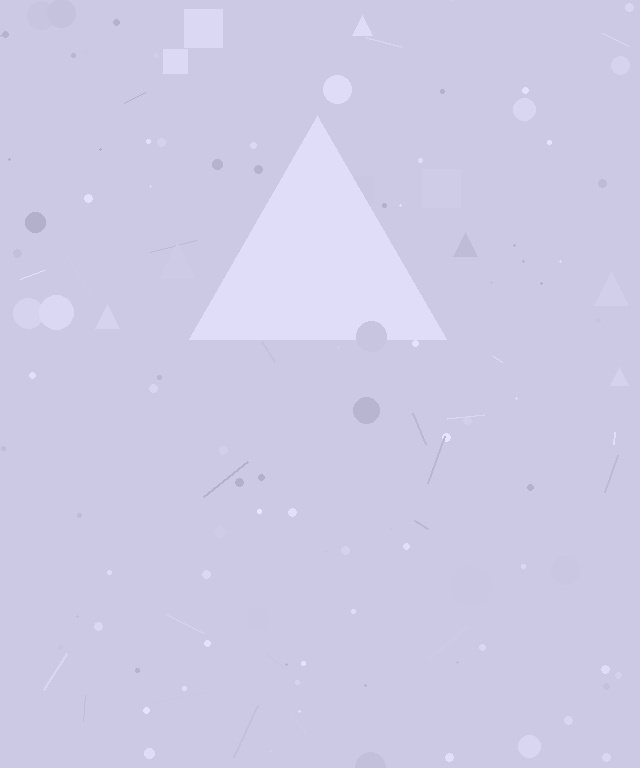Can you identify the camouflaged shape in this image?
The camouflaged shape is a triangle.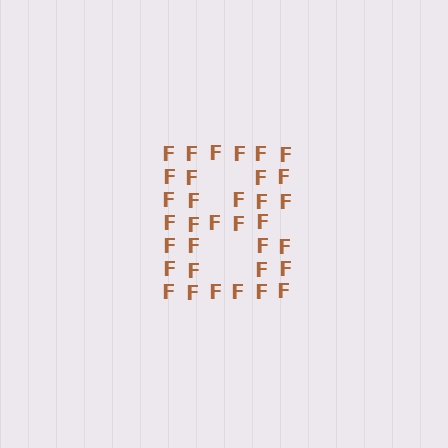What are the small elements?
The small elements are letter F's.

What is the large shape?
The large shape is the letter B.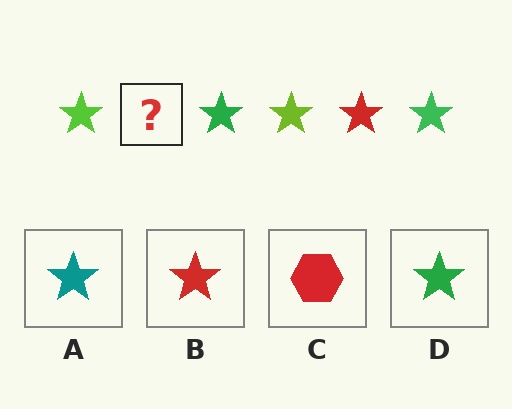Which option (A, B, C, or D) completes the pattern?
B.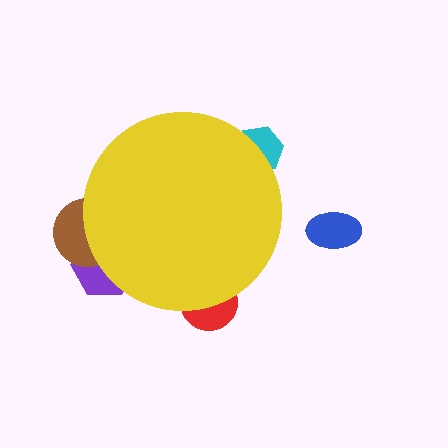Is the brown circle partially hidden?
Yes, the brown circle is partially hidden behind the yellow circle.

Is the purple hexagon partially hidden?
Yes, the purple hexagon is partially hidden behind the yellow circle.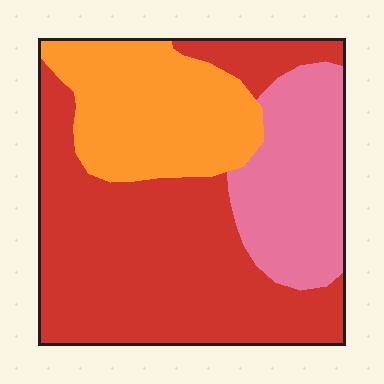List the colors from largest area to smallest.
From largest to smallest: red, orange, pink.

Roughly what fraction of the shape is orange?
Orange covers around 25% of the shape.